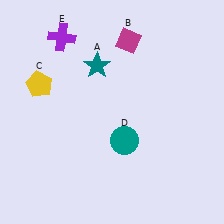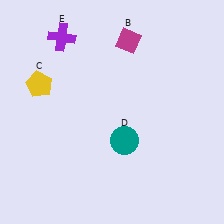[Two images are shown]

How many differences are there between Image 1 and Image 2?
There is 1 difference between the two images.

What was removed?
The teal star (A) was removed in Image 2.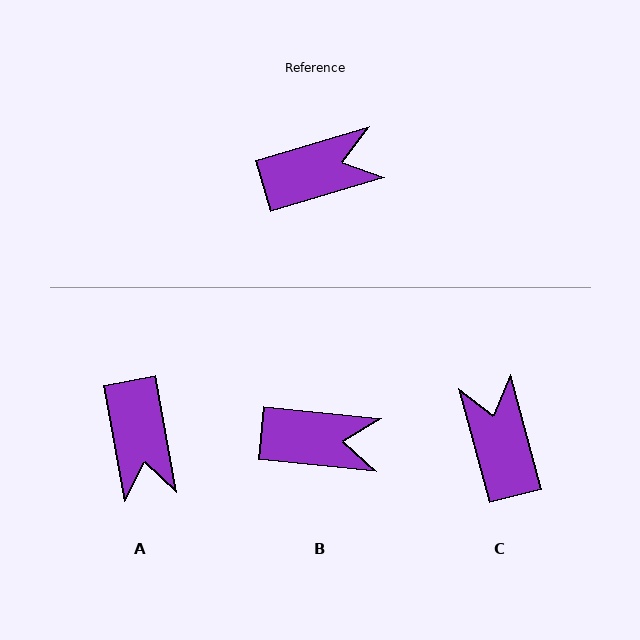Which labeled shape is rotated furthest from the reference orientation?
A, about 97 degrees away.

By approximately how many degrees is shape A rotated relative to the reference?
Approximately 97 degrees clockwise.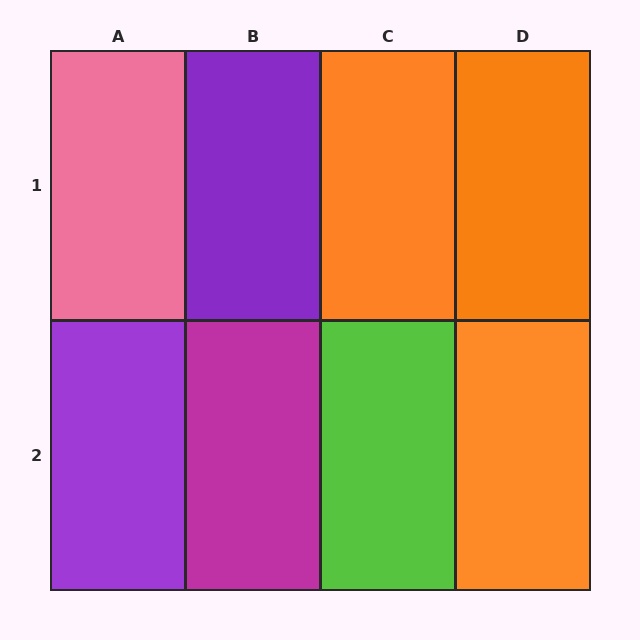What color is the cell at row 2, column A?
Purple.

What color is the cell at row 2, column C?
Lime.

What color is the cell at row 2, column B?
Magenta.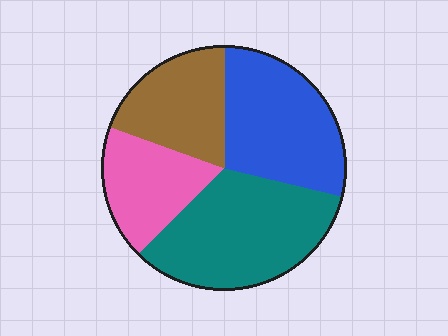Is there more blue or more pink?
Blue.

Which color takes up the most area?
Teal, at roughly 35%.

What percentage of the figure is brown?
Brown takes up less than a quarter of the figure.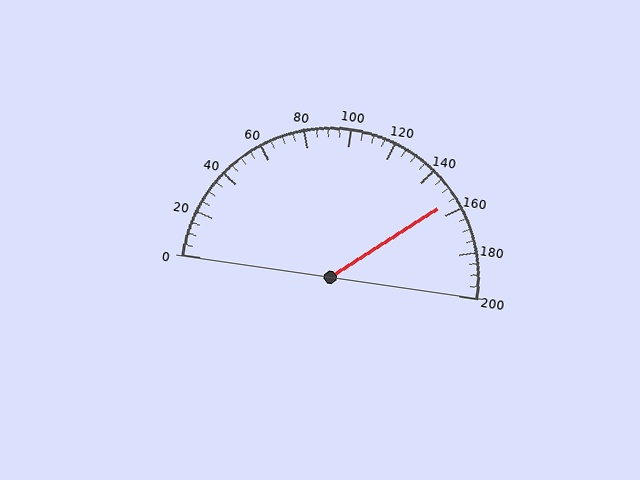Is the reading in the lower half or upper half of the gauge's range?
The reading is in the upper half of the range (0 to 200).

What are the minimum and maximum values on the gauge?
The gauge ranges from 0 to 200.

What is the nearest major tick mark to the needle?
The nearest major tick mark is 160.